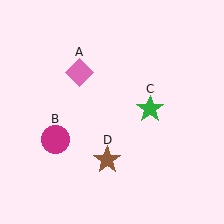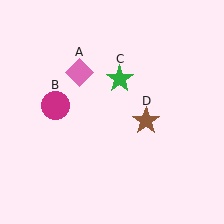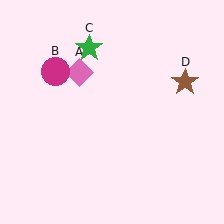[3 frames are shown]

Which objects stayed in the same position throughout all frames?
Pink diamond (object A) remained stationary.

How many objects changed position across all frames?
3 objects changed position: magenta circle (object B), green star (object C), brown star (object D).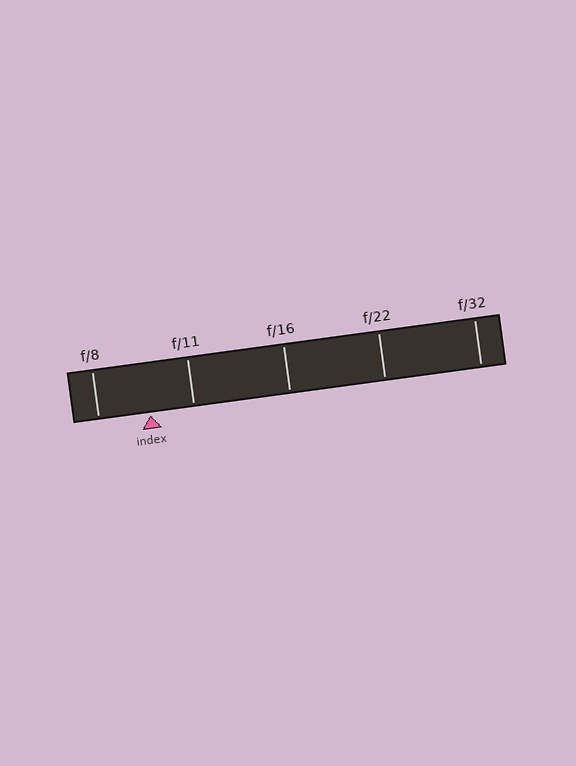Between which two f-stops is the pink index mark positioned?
The index mark is between f/8 and f/11.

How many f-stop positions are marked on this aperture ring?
There are 5 f-stop positions marked.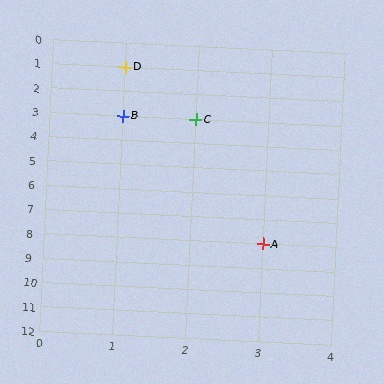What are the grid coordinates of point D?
Point D is at grid coordinates (1, 1).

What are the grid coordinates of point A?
Point A is at grid coordinates (3, 8).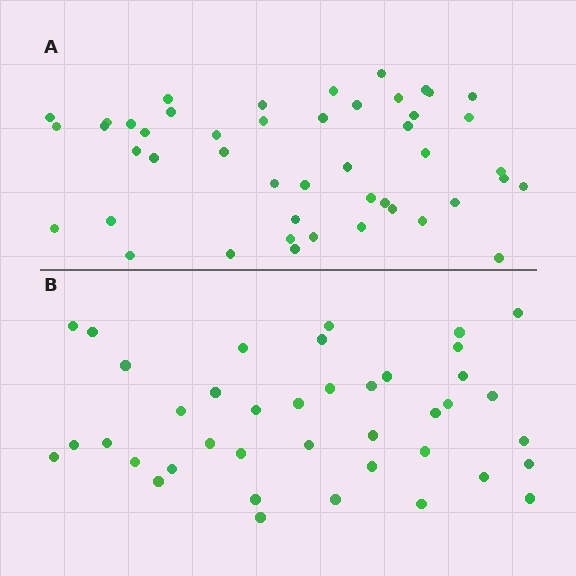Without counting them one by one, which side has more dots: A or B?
Region A (the top region) has more dots.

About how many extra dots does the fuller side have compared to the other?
Region A has roughly 8 or so more dots than region B.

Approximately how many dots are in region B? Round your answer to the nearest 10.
About 40 dots.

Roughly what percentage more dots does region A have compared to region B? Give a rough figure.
About 20% more.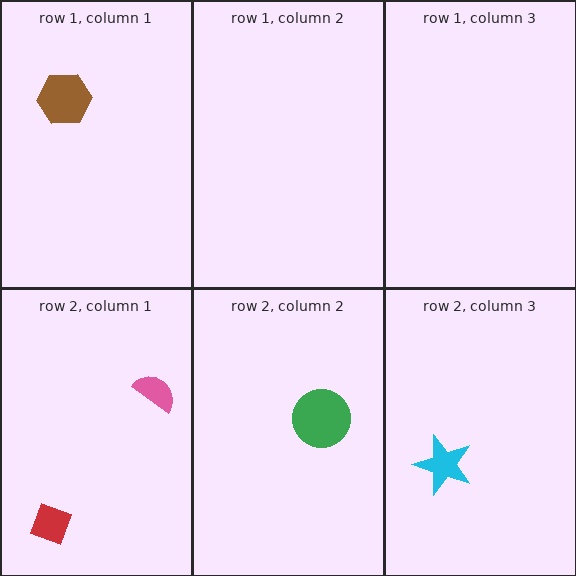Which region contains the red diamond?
The row 2, column 1 region.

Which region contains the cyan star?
The row 2, column 3 region.